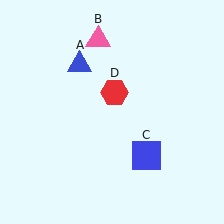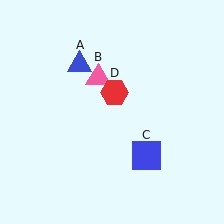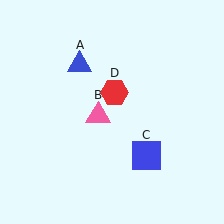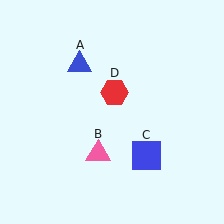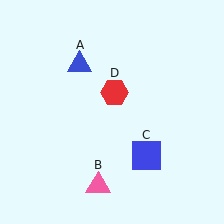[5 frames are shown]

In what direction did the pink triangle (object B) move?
The pink triangle (object B) moved down.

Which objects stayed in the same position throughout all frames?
Blue triangle (object A) and blue square (object C) and red hexagon (object D) remained stationary.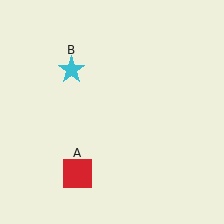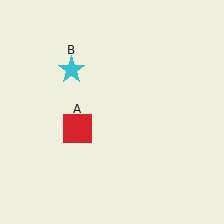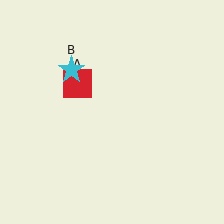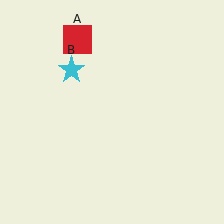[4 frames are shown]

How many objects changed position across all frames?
1 object changed position: red square (object A).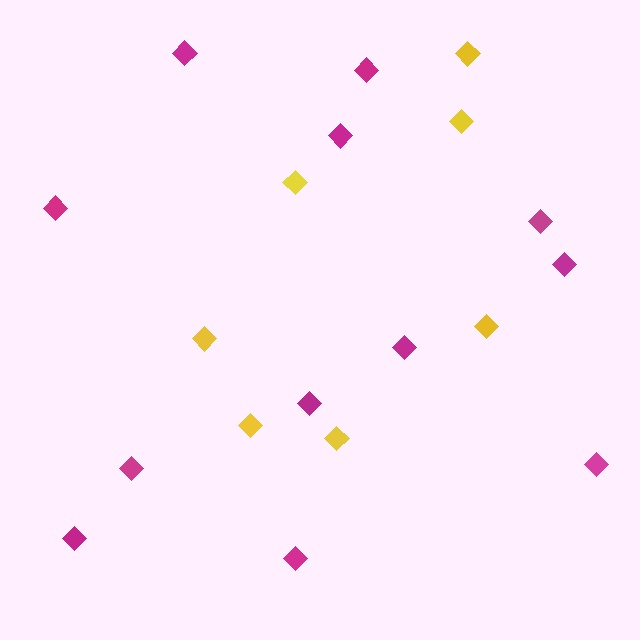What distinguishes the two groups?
There are 2 groups: one group of magenta diamonds (12) and one group of yellow diamonds (7).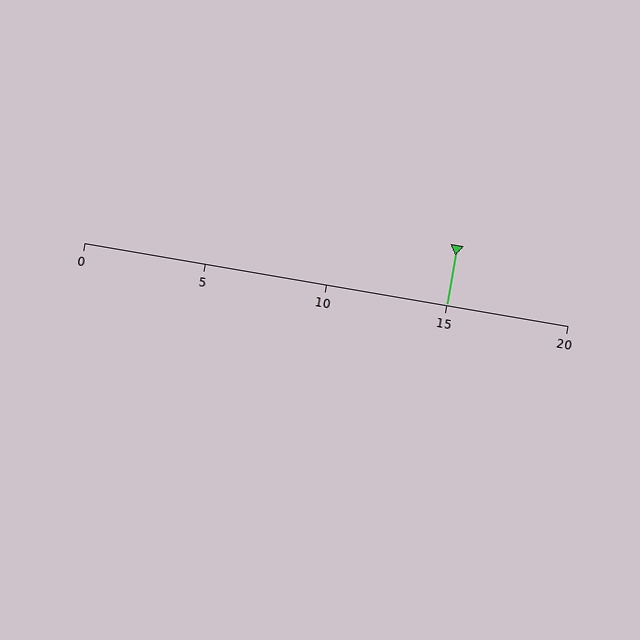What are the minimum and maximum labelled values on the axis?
The axis runs from 0 to 20.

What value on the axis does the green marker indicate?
The marker indicates approximately 15.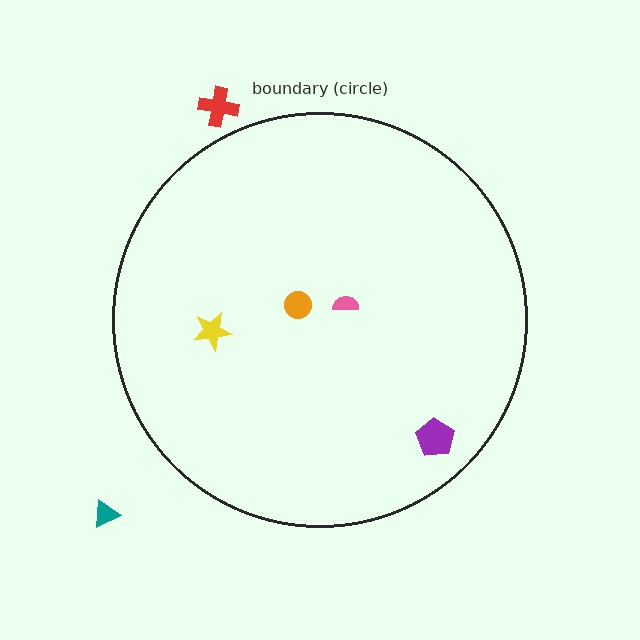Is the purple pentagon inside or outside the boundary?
Inside.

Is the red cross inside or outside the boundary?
Outside.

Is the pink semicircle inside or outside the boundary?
Inside.